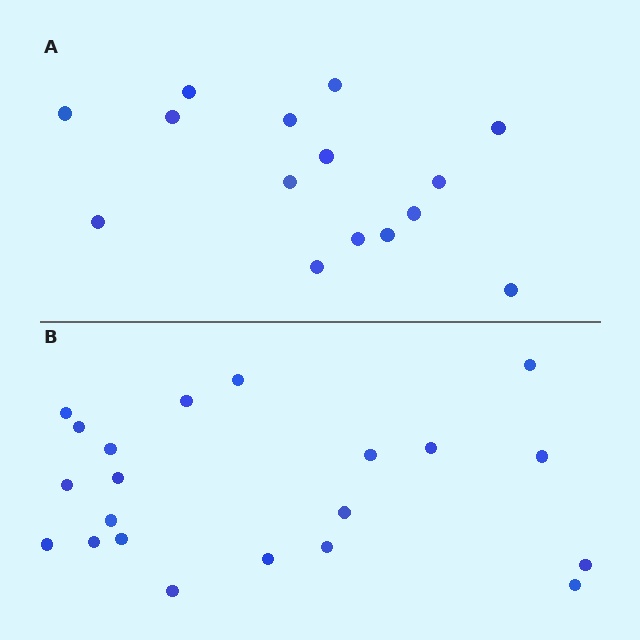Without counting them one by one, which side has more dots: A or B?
Region B (the bottom region) has more dots.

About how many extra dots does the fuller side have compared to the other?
Region B has about 6 more dots than region A.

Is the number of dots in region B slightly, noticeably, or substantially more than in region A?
Region B has noticeably more, but not dramatically so. The ratio is roughly 1.4 to 1.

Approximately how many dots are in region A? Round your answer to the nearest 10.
About 20 dots. (The exact count is 15, which rounds to 20.)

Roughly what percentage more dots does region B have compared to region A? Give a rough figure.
About 40% more.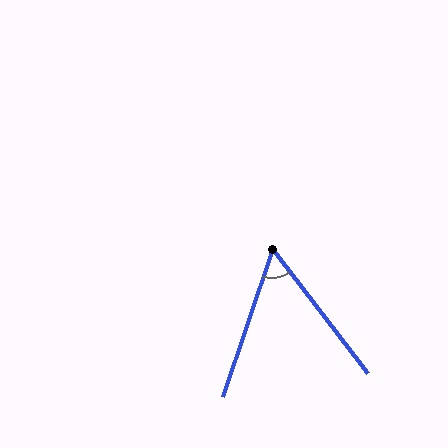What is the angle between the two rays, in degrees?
Approximately 56 degrees.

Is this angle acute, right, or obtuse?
It is acute.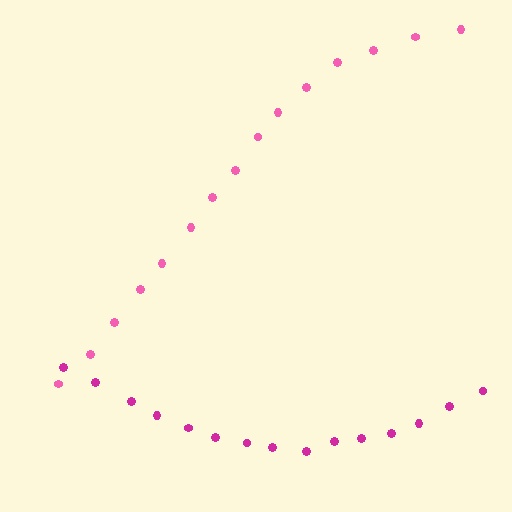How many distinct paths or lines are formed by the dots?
There are 2 distinct paths.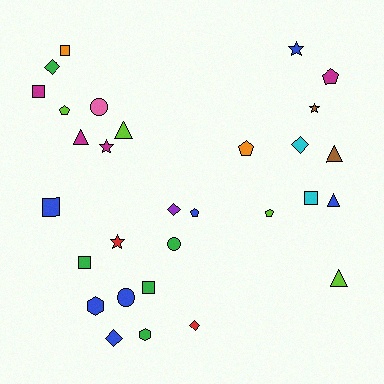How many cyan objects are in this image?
There are 2 cyan objects.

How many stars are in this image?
There are 4 stars.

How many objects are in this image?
There are 30 objects.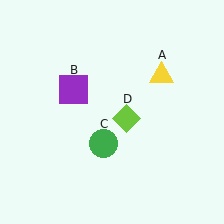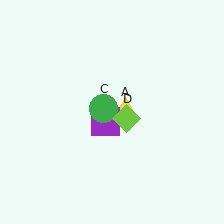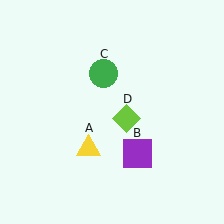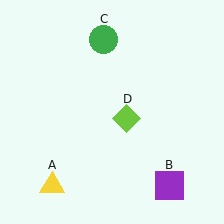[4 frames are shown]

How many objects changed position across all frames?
3 objects changed position: yellow triangle (object A), purple square (object B), green circle (object C).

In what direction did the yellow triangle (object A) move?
The yellow triangle (object A) moved down and to the left.